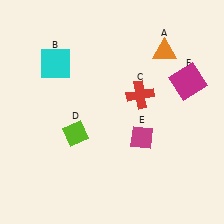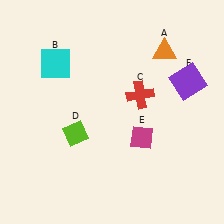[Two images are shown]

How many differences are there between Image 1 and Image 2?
There is 1 difference between the two images.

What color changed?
The square (F) changed from magenta in Image 1 to purple in Image 2.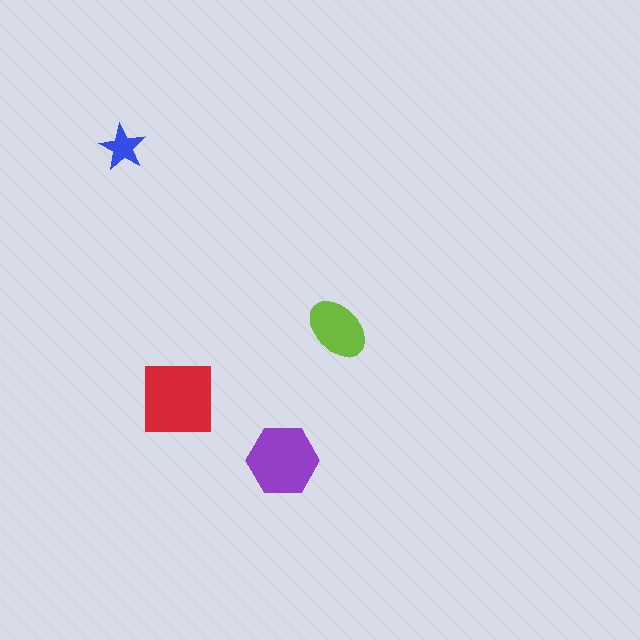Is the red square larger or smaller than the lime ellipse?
Larger.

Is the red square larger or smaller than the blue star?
Larger.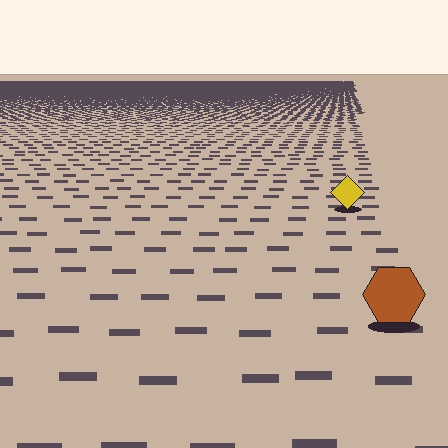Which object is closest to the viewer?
The brown hexagon is closest. The texture marks near it are larger and more spread out.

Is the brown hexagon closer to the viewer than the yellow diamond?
Yes. The brown hexagon is closer — you can tell from the texture gradient: the ground texture is coarser near it.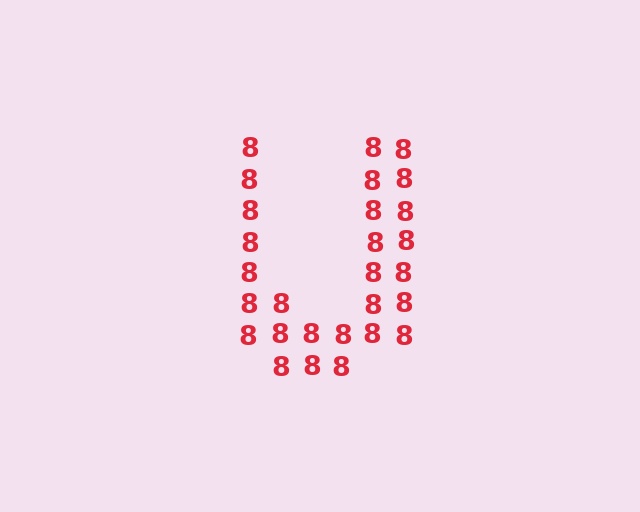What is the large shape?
The large shape is the letter U.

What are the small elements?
The small elements are digit 8's.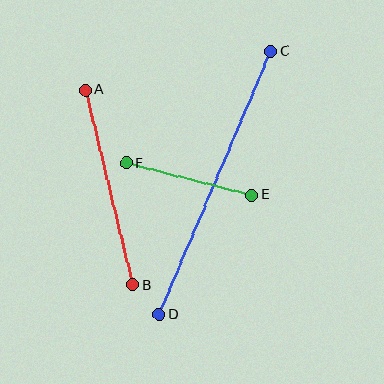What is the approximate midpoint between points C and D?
The midpoint is at approximately (215, 183) pixels.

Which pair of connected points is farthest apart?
Points C and D are farthest apart.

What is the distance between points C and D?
The distance is approximately 286 pixels.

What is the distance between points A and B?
The distance is approximately 201 pixels.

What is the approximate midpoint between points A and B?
The midpoint is at approximately (109, 188) pixels.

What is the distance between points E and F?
The distance is approximately 130 pixels.